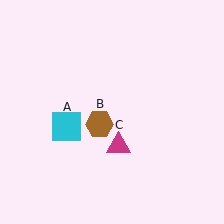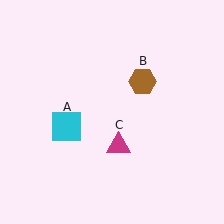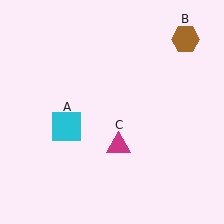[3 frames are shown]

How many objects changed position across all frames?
1 object changed position: brown hexagon (object B).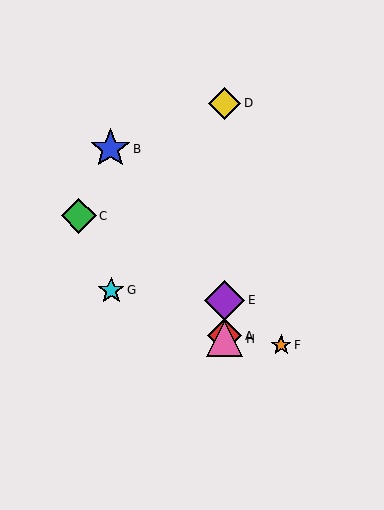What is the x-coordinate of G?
Object G is at x≈111.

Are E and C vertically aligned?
No, E is at x≈225 and C is at x≈79.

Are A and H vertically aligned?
Yes, both are at x≈225.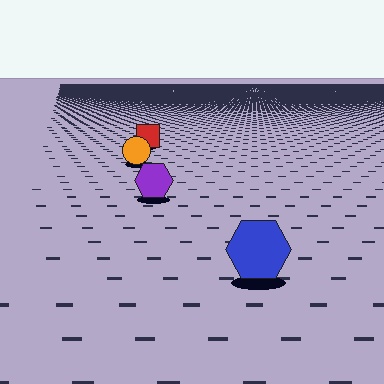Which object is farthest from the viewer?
The red square is farthest from the viewer. It appears smaller and the ground texture around it is denser.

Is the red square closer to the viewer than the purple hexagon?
No. The purple hexagon is closer — you can tell from the texture gradient: the ground texture is coarser near it.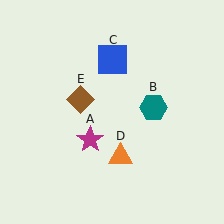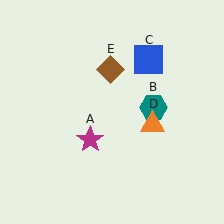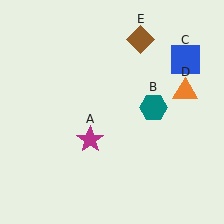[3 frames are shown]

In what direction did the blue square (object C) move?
The blue square (object C) moved right.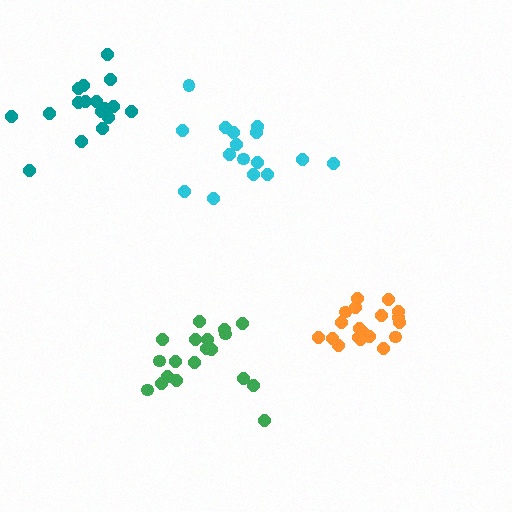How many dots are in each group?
Group 1: 19 dots, Group 2: 19 dots, Group 3: 17 dots, Group 4: 16 dots (71 total).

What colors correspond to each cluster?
The clusters are colored: orange, green, teal, cyan.